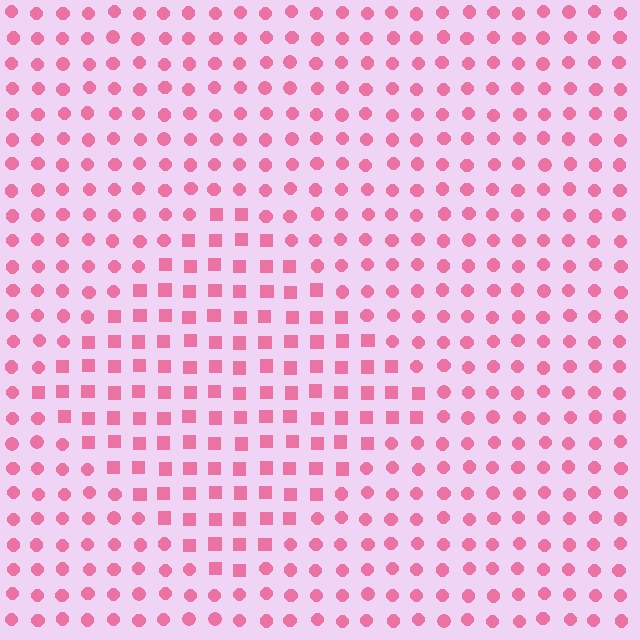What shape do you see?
I see a diamond.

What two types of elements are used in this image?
The image uses squares inside the diamond region and circles outside it.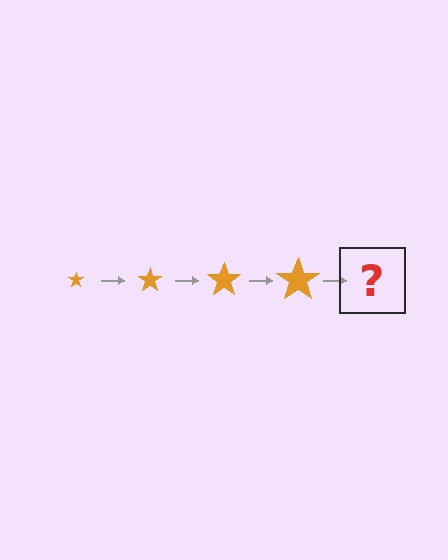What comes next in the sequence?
The next element should be an orange star, larger than the previous one.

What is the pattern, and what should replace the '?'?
The pattern is that the star gets progressively larger each step. The '?' should be an orange star, larger than the previous one.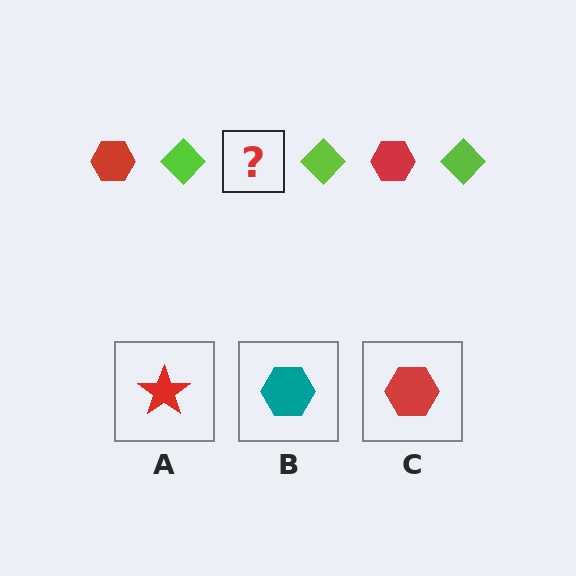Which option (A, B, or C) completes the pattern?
C.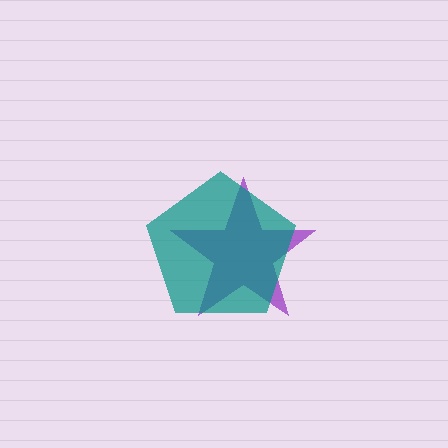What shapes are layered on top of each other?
The layered shapes are: a purple star, a teal pentagon.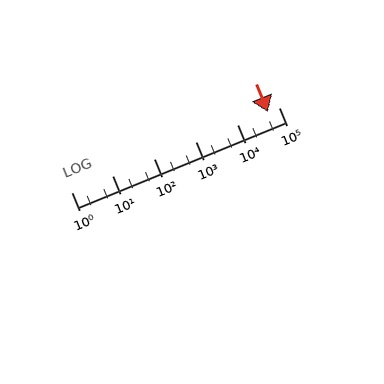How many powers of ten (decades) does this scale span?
The scale spans 5 decades, from 1 to 100000.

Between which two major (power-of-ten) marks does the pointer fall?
The pointer is between 10000 and 100000.